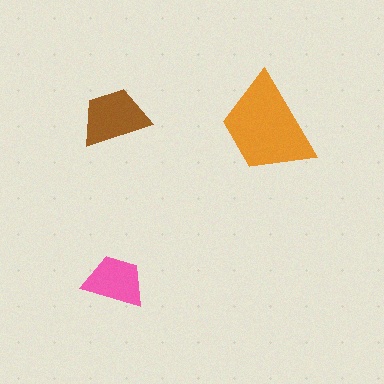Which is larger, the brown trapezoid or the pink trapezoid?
The brown one.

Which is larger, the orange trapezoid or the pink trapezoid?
The orange one.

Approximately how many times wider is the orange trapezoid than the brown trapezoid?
About 1.5 times wider.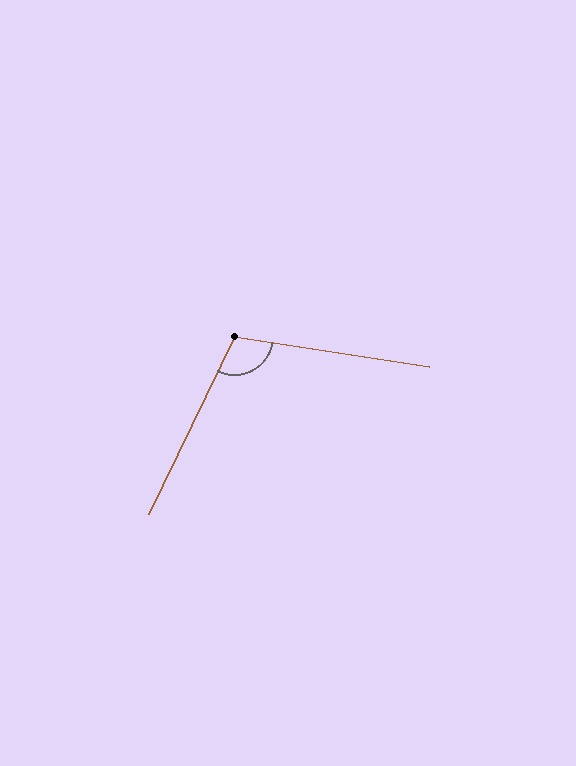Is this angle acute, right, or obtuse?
It is obtuse.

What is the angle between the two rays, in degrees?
Approximately 107 degrees.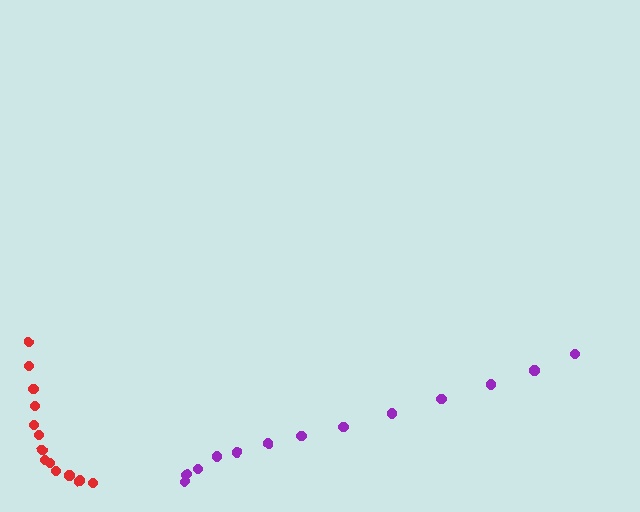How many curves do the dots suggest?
There are 2 distinct paths.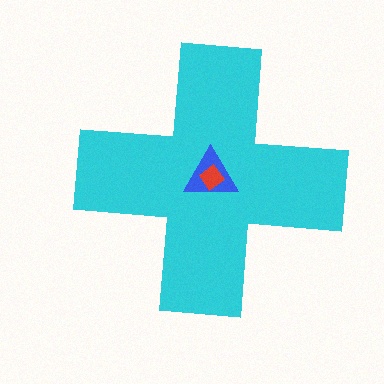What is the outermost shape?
The cyan cross.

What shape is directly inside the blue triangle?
The red diamond.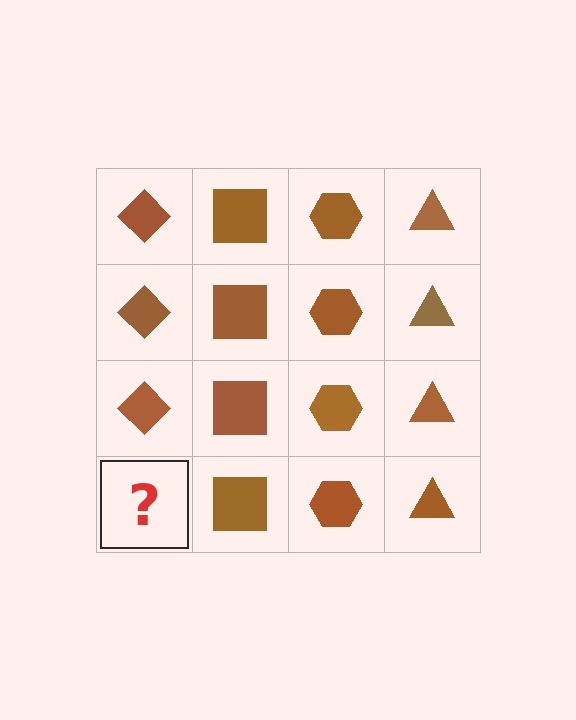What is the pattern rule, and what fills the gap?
The rule is that each column has a consistent shape. The gap should be filled with a brown diamond.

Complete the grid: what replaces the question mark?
The question mark should be replaced with a brown diamond.